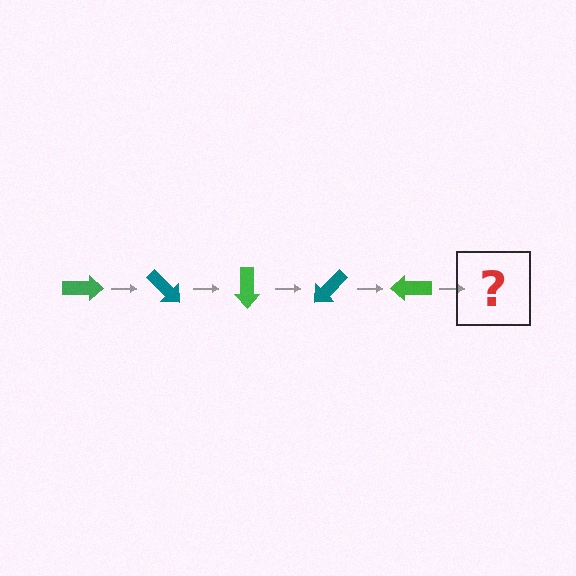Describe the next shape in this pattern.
It should be a teal arrow, rotated 225 degrees from the start.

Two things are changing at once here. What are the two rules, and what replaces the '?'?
The two rules are that it rotates 45 degrees each step and the color cycles through green and teal. The '?' should be a teal arrow, rotated 225 degrees from the start.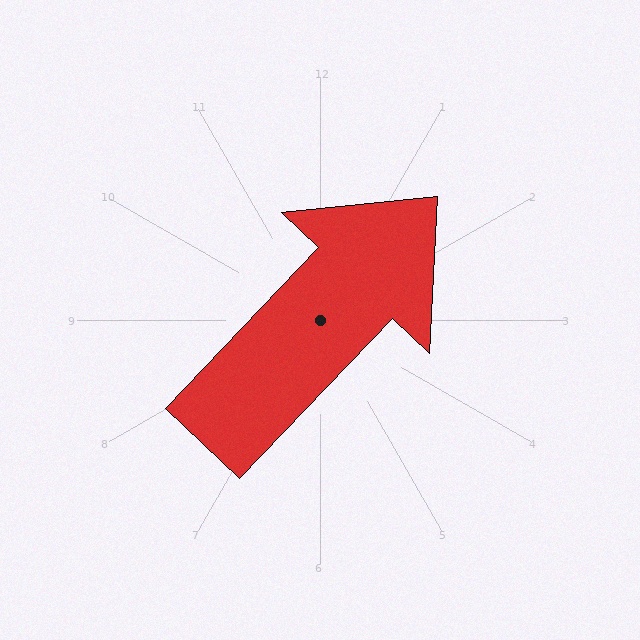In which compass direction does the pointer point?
Northeast.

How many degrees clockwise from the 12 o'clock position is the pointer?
Approximately 44 degrees.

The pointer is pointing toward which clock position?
Roughly 1 o'clock.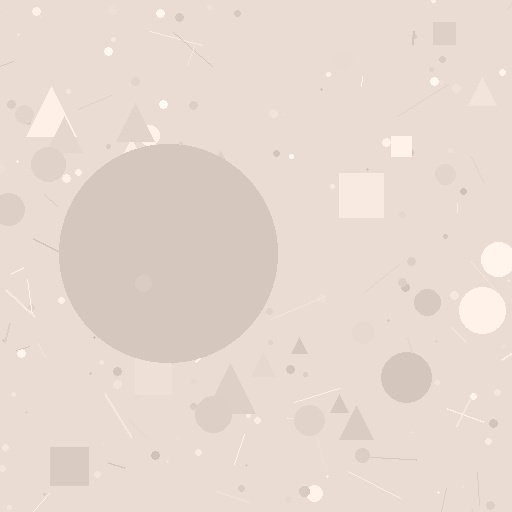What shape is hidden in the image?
A circle is hidden in the image.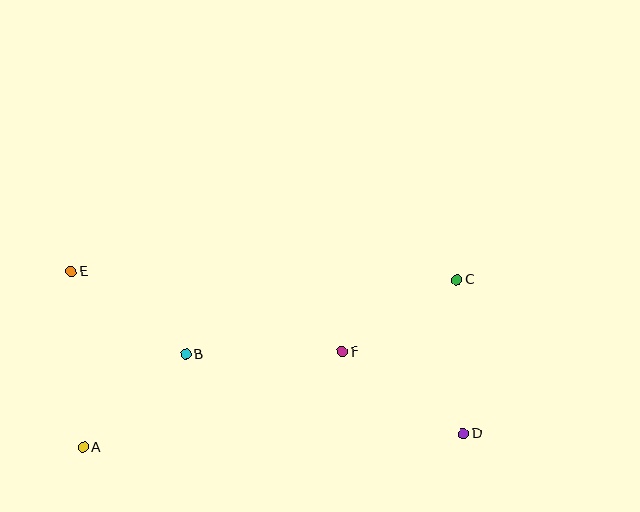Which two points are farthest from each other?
Points D and E are farthest from each other.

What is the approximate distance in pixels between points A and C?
The distance between A and C is approximately 410 pixels.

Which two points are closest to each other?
Points C and F are closest to each other.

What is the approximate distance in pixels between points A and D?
The distance between A and D is approximately 381 pixels.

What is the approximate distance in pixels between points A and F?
The distance between A and F is approximately 276 pixels.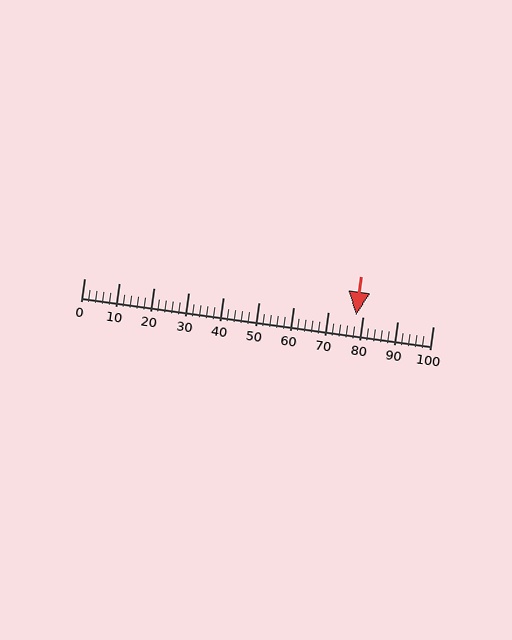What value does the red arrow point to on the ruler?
The red arrow points to approximately 78.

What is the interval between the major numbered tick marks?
The major tick marks are spaced 10 units apart.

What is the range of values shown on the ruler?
The ruler shows values from 0 to 100.